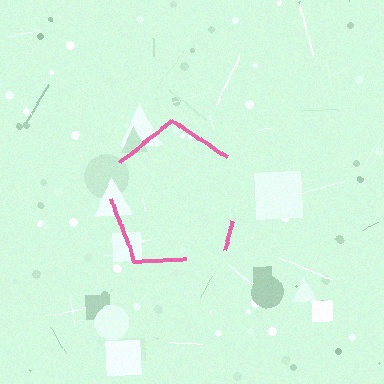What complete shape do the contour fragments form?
The contour fragments form a pentagon.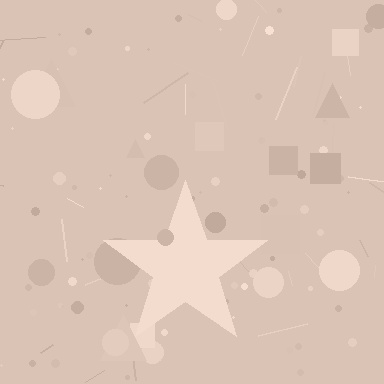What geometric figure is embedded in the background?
A star is embedded in the background.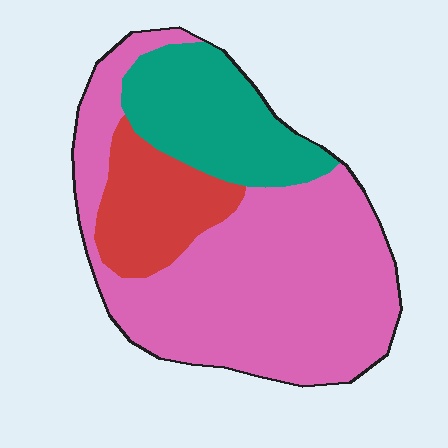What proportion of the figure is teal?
Teal takes up about one fifth (1/5) of the figure.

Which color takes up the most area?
Pink, at roughly 60%.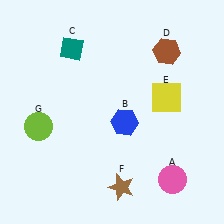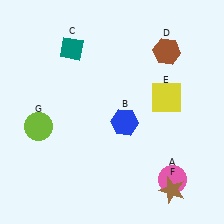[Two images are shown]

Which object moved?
The brown star (F) moved right.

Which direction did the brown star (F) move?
The brown star (F) moved right.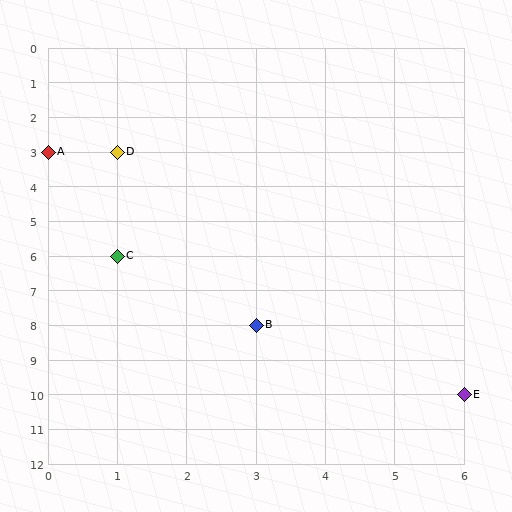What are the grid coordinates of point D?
Point D is at grid coordinates (1, 3).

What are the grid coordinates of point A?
Point A is at grid coordinates (0, 3).